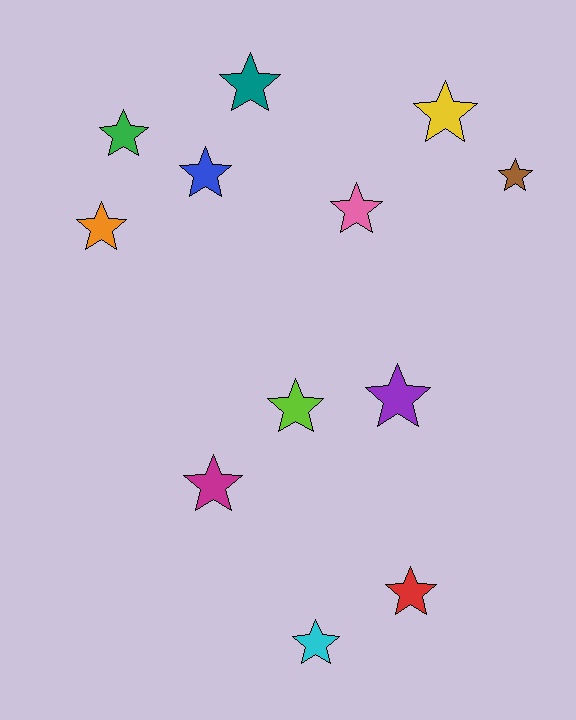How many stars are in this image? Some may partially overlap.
There are 12 stars.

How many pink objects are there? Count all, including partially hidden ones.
There is 1 pink object.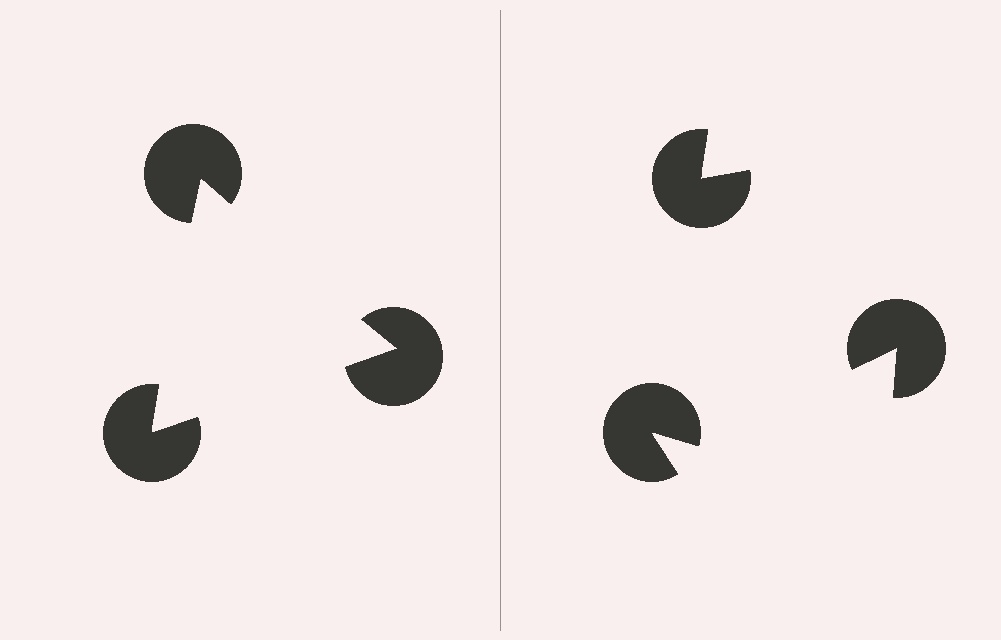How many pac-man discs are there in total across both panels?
6 — 3 on each side.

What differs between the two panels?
The pac-man discs are positioned identically on both sides; only the wedge orientations differ. On the left they align to a triangle; on the right they are misaligned.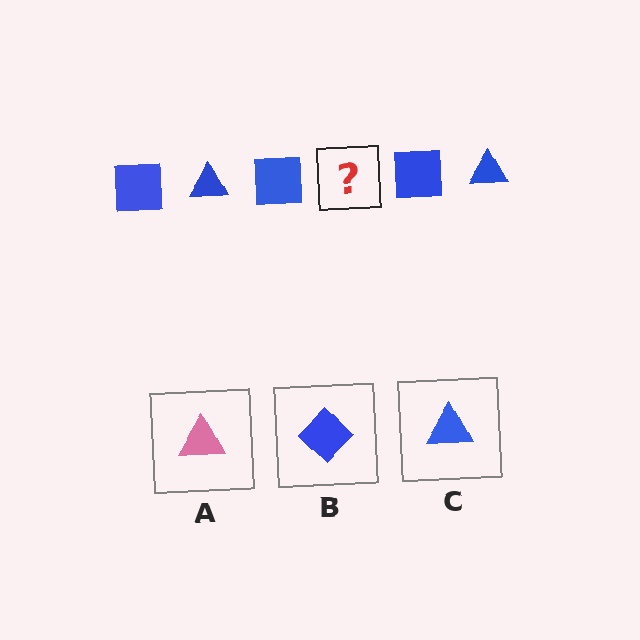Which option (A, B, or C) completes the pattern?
C.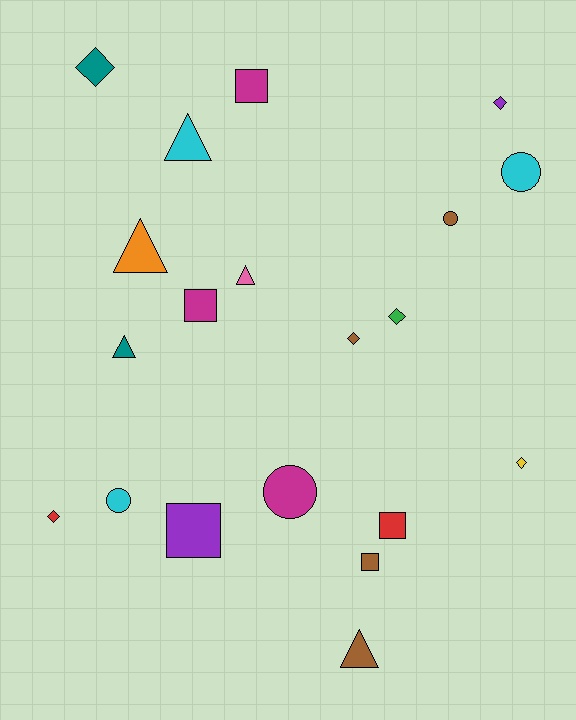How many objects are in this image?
There are 20 objects.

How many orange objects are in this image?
There is 1 orange object.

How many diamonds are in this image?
There are 6 diamonds.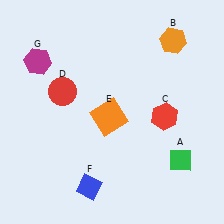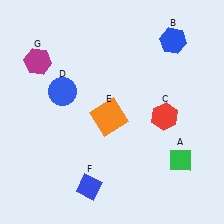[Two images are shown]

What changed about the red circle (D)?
In Image 1, D is red. In Image 2, it changed to blue.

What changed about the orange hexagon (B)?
In Image 1, B is orange. In Image 2, it changed to blue.